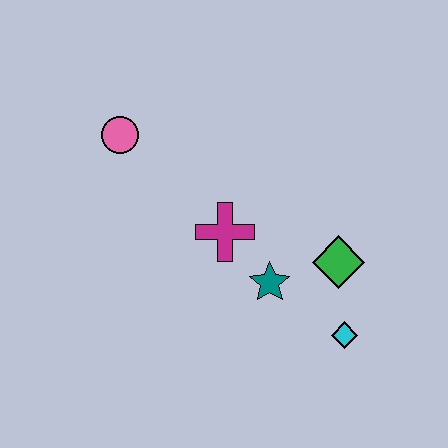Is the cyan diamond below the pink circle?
Yes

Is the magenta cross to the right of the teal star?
No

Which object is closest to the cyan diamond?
The green diamond is closest to the cyan diamond.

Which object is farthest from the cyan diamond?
The pink circle is farthest from the cyan diamond.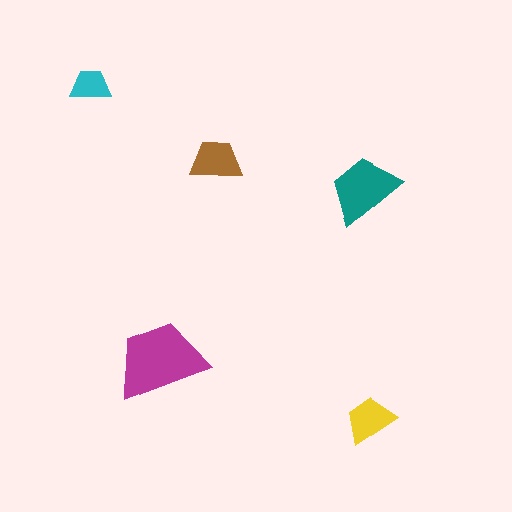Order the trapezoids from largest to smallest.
the magenta one, the teal one, the brown one, the yellow one, the cyan one.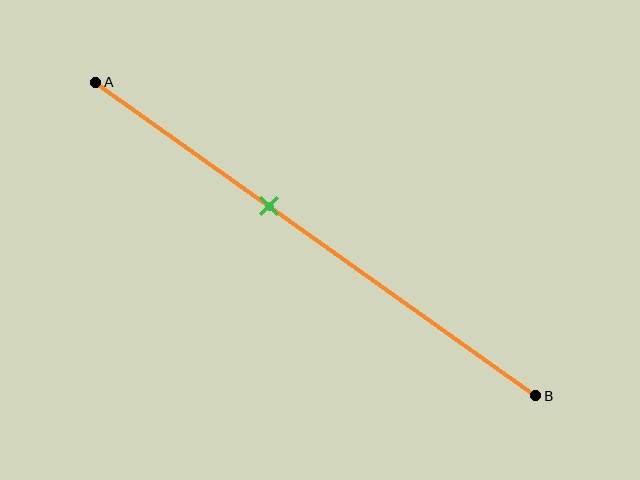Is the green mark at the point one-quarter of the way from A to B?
No, the mark is at about 40% from A, not at the 25% one-quarter point.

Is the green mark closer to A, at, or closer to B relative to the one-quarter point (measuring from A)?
The green mark is closer to point B than the one-quarter point of segment AB.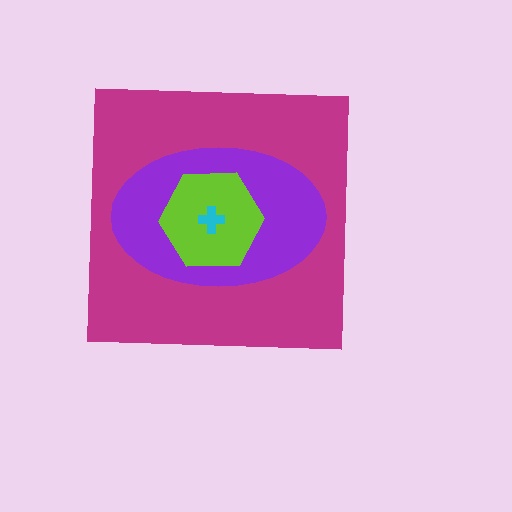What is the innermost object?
The cyan cross.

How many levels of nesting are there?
4.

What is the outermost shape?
The magenta square.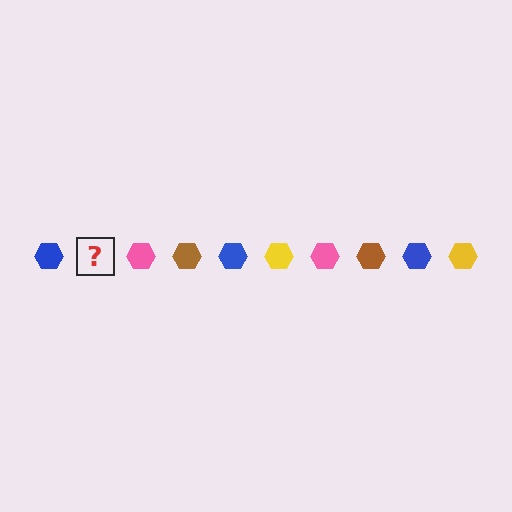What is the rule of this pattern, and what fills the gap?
The rule is that the pattern cycles through blue, yellow, pink, brown hexagons. The gap should be filled with a yellow hexagon.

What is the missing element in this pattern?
The missing element is a yellow hexagon.